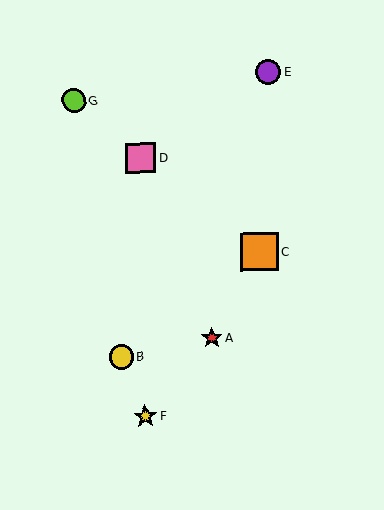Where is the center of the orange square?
The center of the orange square is at (260, 252).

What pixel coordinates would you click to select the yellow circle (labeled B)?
Click at (121, 357) to select the yellow circle B.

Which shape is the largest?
The orange square (labeled C) is the largest.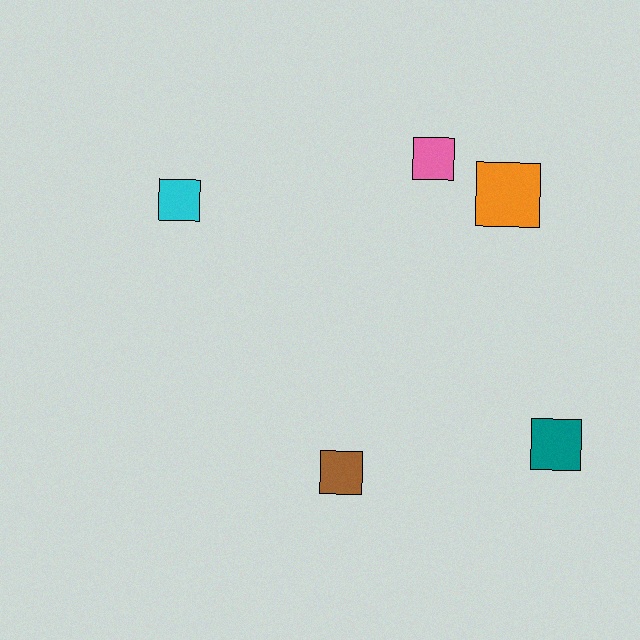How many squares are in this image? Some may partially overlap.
There are 5 squares.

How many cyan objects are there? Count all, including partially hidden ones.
There is 1 cyan object.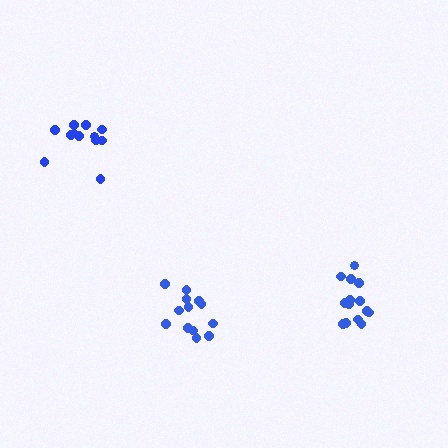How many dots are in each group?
Group 1: 14 dots, Group 2: 12 dots, Group 3: 14 dots (40 total).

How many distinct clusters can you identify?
There are 3 distinct clusters.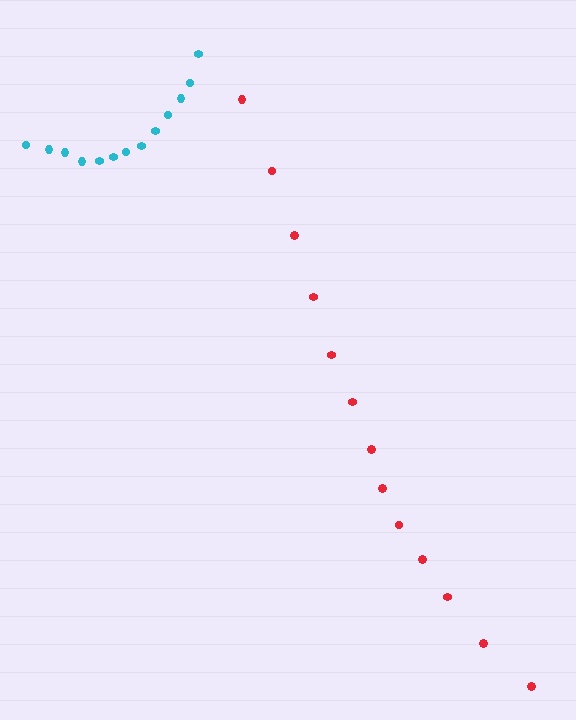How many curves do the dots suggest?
There are 2 distinct paths.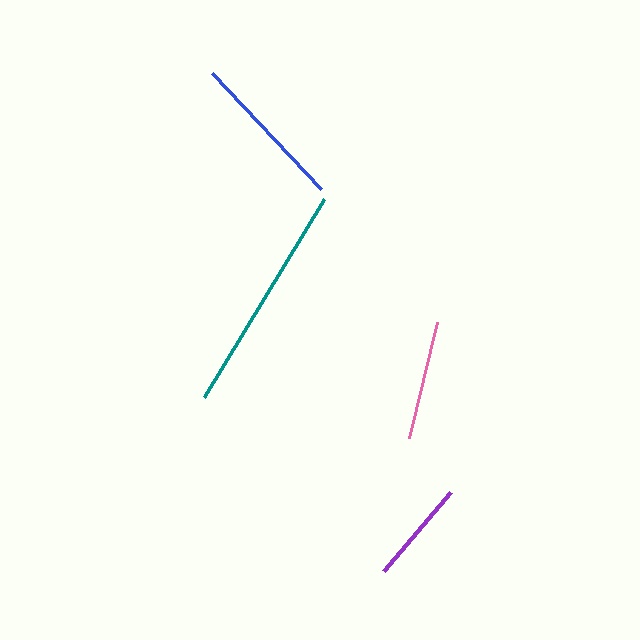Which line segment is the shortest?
The purple line is the shortest at approximately 103 pixels.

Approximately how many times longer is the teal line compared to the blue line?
The teal line is approximately 1.5 times the length of the blue line.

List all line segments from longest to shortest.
From longest to shortest: teal, blue, pink, purple.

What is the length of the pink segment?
The pink segment is approximately 119 pixels long.